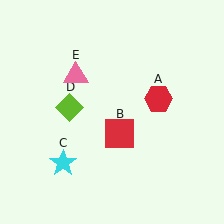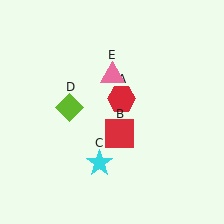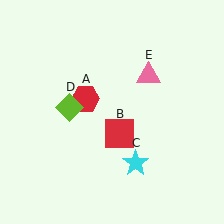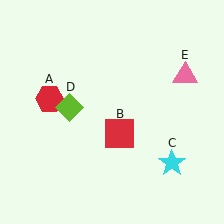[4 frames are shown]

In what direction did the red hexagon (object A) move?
The red hexagon (object A) moved left.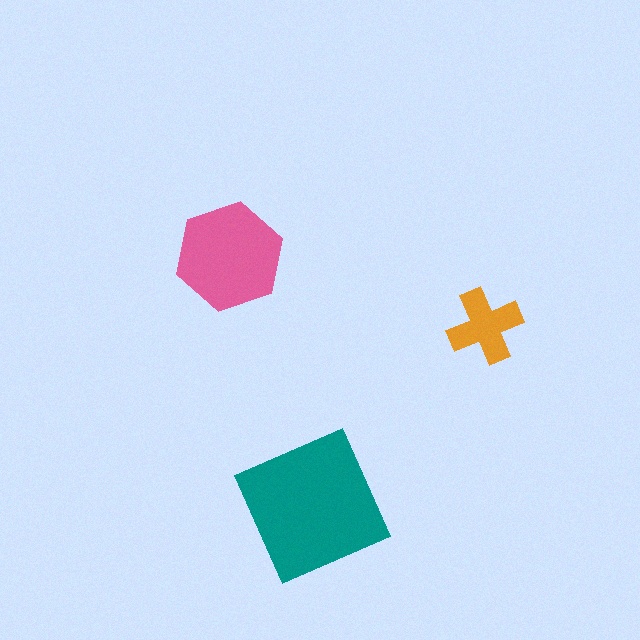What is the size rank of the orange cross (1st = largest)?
3rd.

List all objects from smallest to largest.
The orange cross, the pink hexagon, the teal square.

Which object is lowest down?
The teal square is bottommost.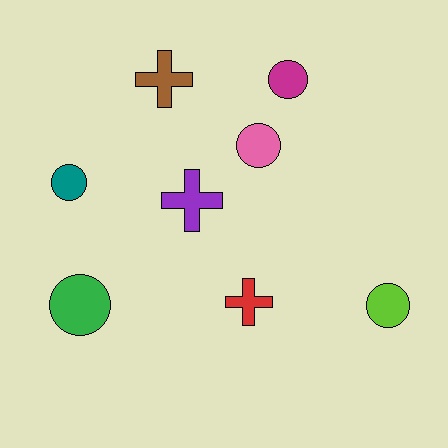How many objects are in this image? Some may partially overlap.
There are 8 objects.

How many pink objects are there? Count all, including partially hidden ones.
There is 1 pink object.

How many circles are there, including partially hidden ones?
There are 5 circles.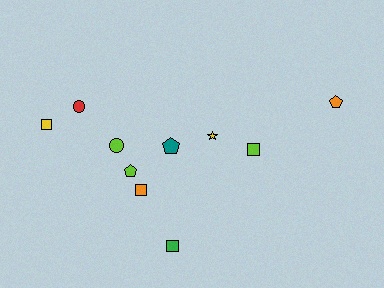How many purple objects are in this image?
There are no purple objects.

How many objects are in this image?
There are 10 objects.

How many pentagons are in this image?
There are 3 pentagons.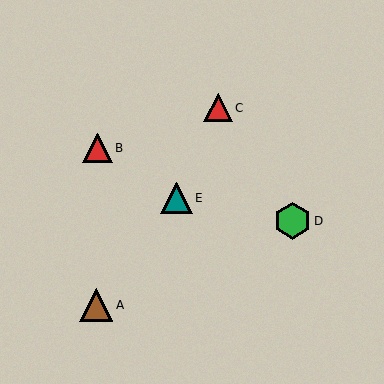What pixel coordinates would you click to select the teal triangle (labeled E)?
Click at (176, 198) to select the teal triangle E.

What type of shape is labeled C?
Shape C is a red triangle.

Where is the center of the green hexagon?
The center of the green hexagon is at (293, 221).